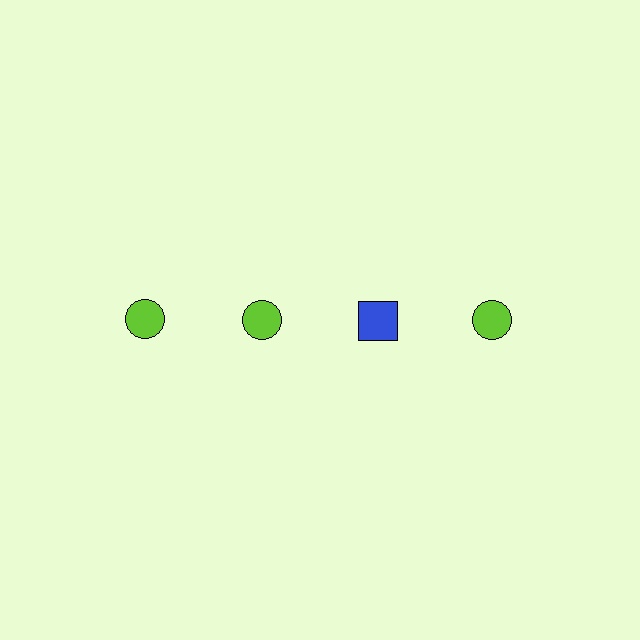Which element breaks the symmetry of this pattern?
The blue square in the top row, center column breaks the symmetry. All other shapes are lime circles.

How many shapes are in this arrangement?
There are 4 shapes arranged in a grid pattern.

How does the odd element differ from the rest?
It differs in both color (blue instead of lime) and shape (square instead of circle).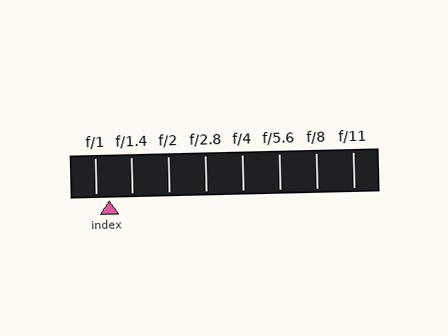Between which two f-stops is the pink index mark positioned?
The index mark is between f/1 and f/1.4.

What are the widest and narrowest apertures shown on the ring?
The widest aperture shown is f/1 and the narrowest is f/11.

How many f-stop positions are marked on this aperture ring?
There are 8 f-stop positions marked.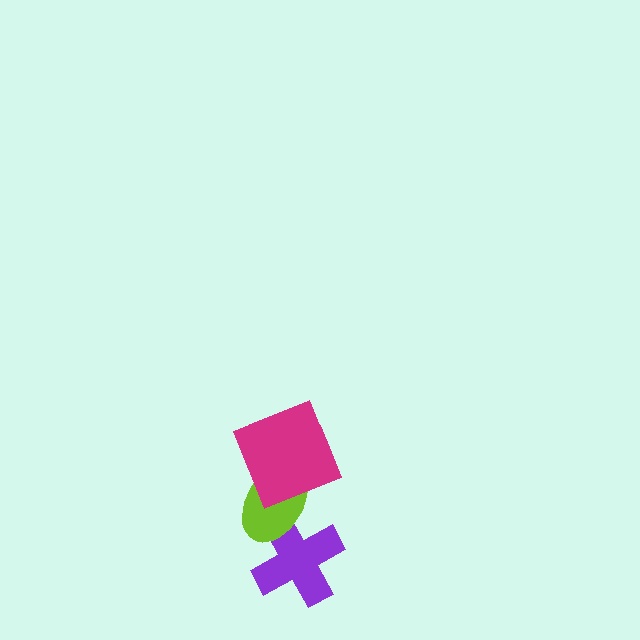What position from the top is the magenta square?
The magenta square is 1st from the top.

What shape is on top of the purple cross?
The lime ellipse is on top of the purple cross.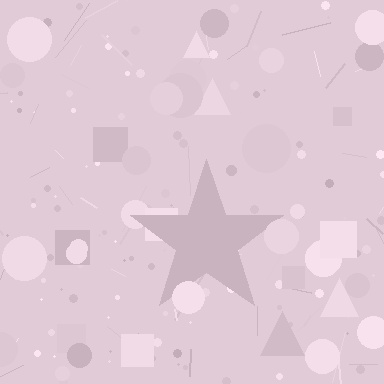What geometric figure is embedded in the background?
A star is embedded in the background.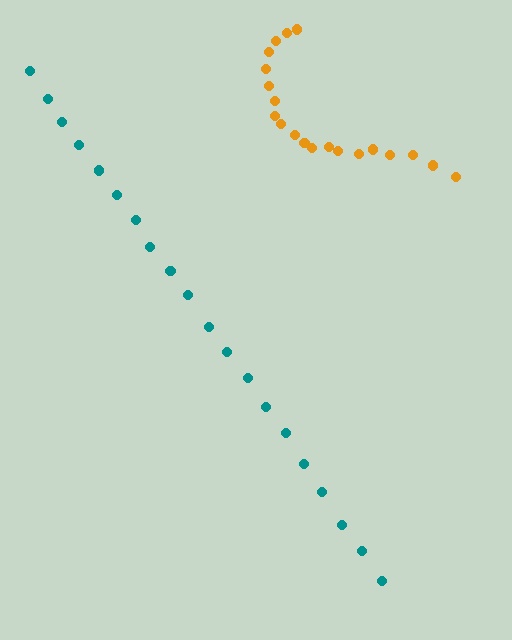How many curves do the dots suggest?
There are 2 distinct paths.